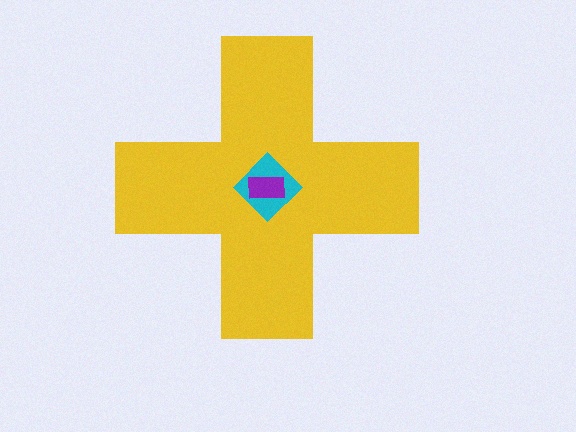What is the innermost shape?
The purple rectangle.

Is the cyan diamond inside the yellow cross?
Yes.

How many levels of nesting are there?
3.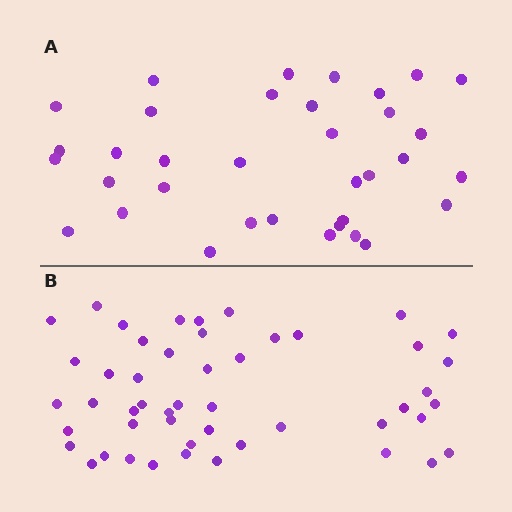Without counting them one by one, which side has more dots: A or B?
Region B (the bottom region) has more dots.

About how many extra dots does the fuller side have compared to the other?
Region B has approximately 15 more dots than region A.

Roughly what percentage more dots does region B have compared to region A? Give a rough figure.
About 40% more.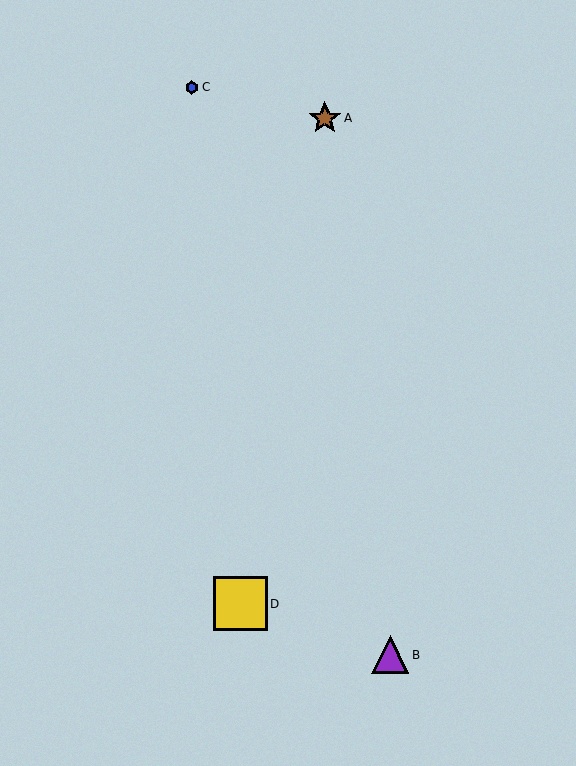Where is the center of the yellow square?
The center of the yellow square is at (240, 604).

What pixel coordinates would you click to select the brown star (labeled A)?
Click at (325, 118) to select the brown star A.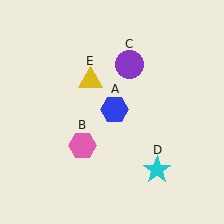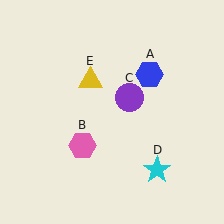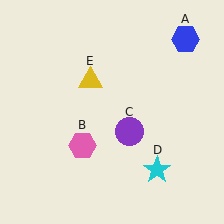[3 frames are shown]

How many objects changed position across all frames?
2 objects changed position: blue hexagon (object A), purple circle (object C).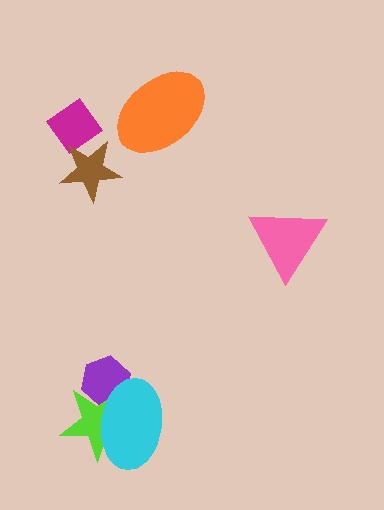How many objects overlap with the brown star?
1 object overlaps with the brown star.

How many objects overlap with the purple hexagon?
2 objects overlap with the purple hexagon.